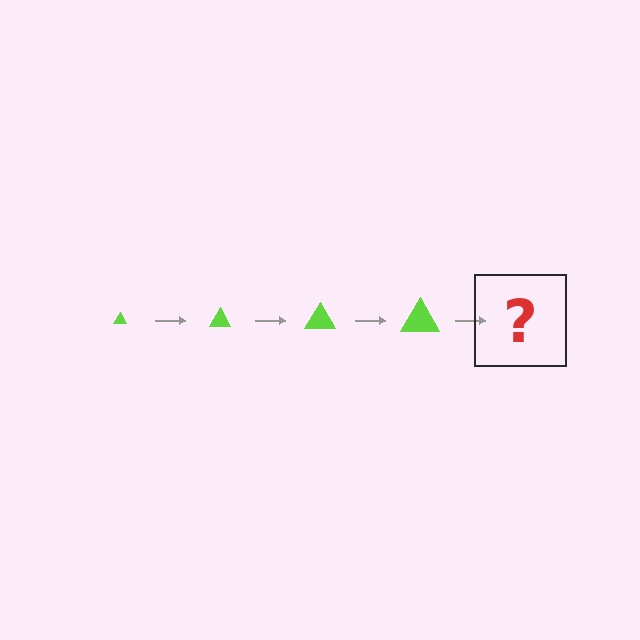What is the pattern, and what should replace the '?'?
The pattern is that the triangle gets progressively larger each step. The '?' should be a lime triangle, larger than the previous one.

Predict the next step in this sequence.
The next step is a lime triangle, larger than the previous one.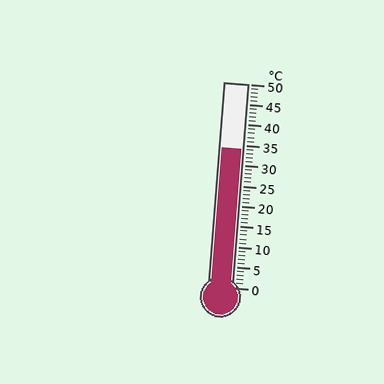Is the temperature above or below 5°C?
The temperature is above 5°C.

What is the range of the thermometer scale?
The thermometer scale ranges from 0°C to 50°C.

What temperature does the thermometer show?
The thermometer shows approximately 34°C.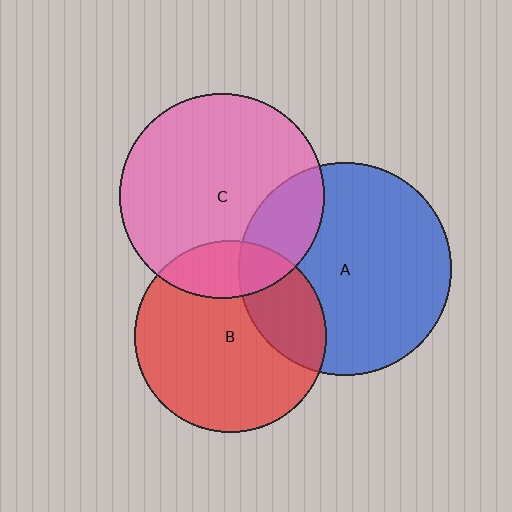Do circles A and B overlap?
Yes.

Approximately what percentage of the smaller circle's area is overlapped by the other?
Approximately 25%.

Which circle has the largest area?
Circle A (blue).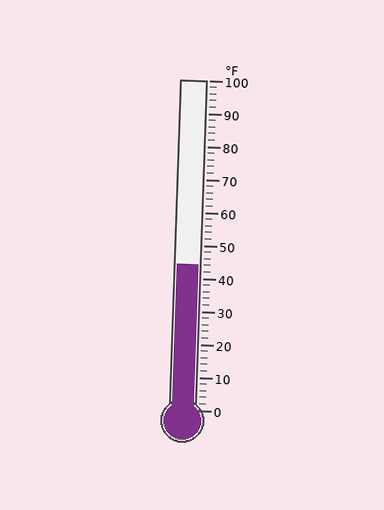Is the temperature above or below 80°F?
The temperature is below 80°F.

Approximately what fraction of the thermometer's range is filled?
The thermometer is filled to approximately 45% of its range.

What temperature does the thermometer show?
The thermometer shows approximately 44°F.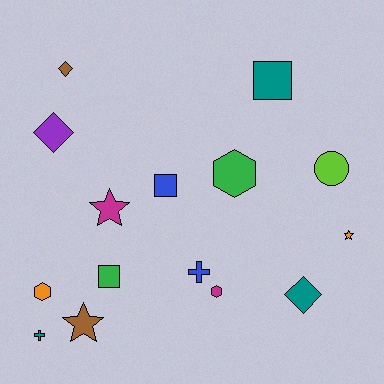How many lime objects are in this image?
There is 1 lime object.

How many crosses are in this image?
There are 2 crosses.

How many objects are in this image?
There are 15 objects.